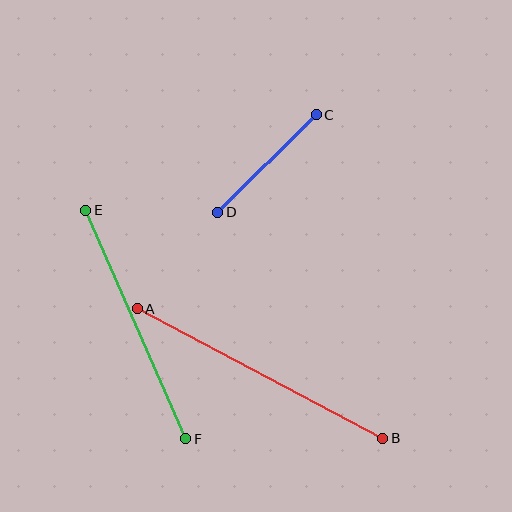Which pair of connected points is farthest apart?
Points A and B are farthest apart.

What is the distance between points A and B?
The distance is approximately 277 pixels.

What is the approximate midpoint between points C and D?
The midpoint is at approximately (267, 163) pixels.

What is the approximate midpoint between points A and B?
The midpoint is at approximately (260, 374) pixels.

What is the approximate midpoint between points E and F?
The midpoint is at approximately (136, 324) pixels.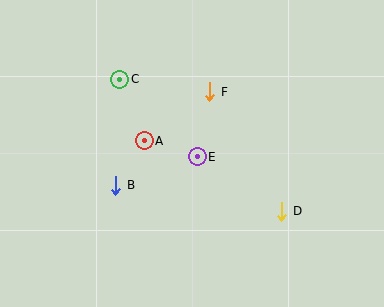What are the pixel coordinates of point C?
Point C is at (120, 79).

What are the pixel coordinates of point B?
Point B is at (116, 185).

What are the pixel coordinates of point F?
Point F is at (210, 92).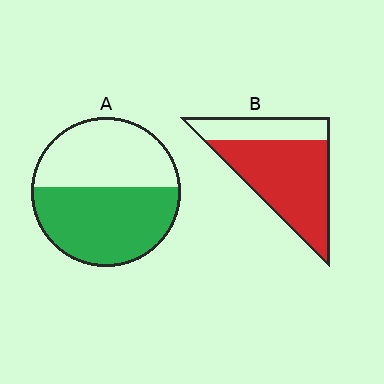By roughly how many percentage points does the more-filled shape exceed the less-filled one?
By roughly 20 percentage points (B over A).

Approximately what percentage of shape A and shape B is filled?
A is approximately 55% and B is approximately 70%.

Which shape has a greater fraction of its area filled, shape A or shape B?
Shape B.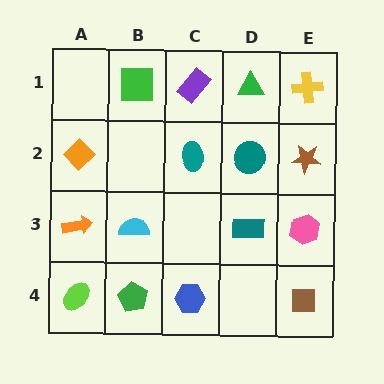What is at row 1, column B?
A green square.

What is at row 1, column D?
A green triangle.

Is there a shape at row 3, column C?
No, that cell is empty.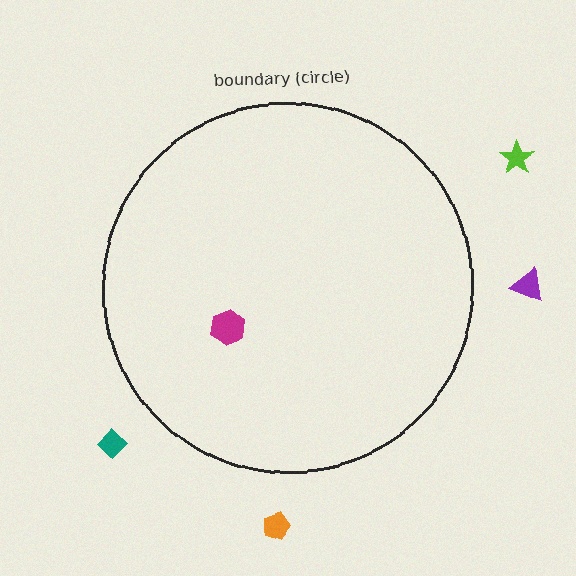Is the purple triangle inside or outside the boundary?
Outside.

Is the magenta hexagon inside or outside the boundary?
Inside.